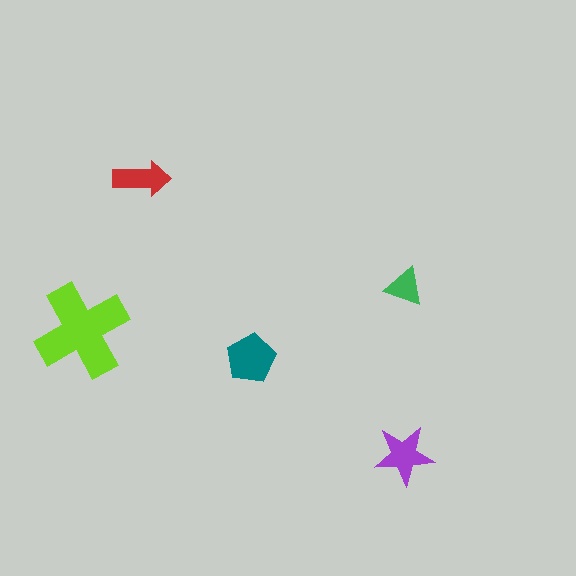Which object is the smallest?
The green triangle.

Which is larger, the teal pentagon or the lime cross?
The lime cross.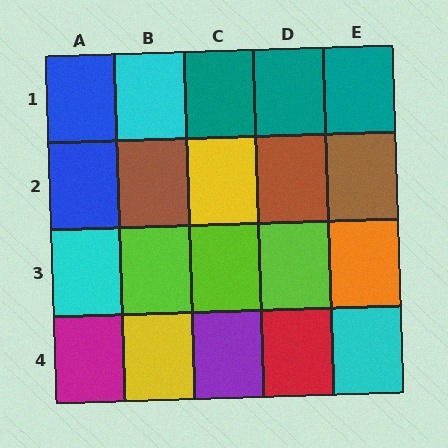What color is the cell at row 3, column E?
Orange.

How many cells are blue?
2 cells are blue.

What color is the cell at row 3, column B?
Lime.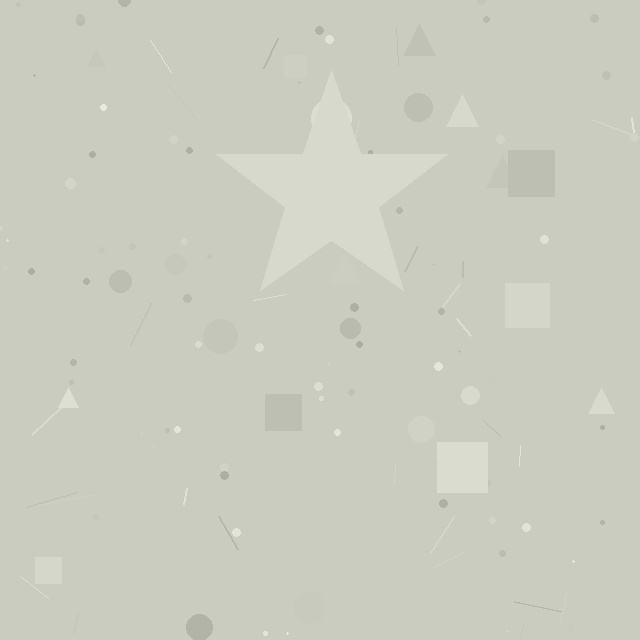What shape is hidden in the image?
A star is hidden in the image.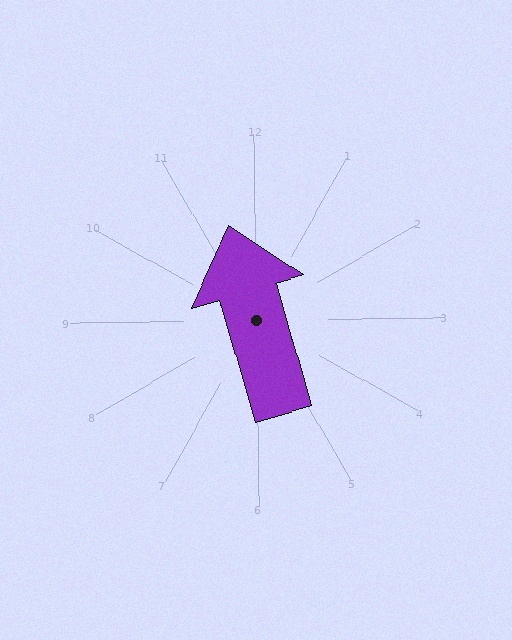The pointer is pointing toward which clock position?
Roughly 11 o'clock.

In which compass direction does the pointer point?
North.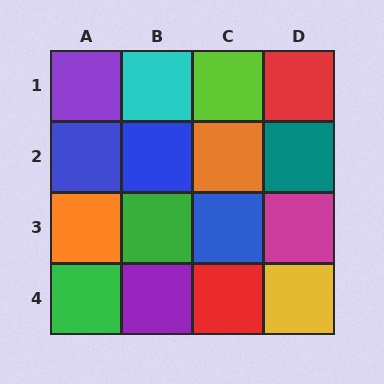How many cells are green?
2 cells are green.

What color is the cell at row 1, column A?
Purple.